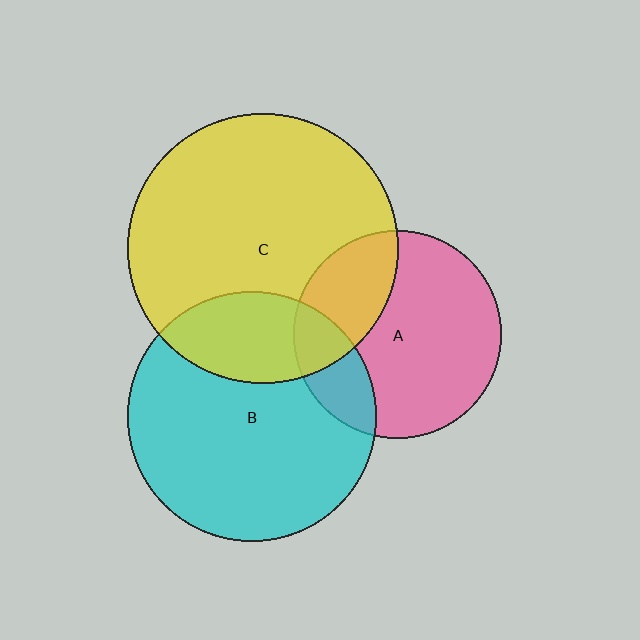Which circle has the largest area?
Circle C (yellow).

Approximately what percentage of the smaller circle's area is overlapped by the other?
Approximately 20%.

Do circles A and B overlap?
Yes.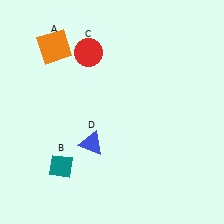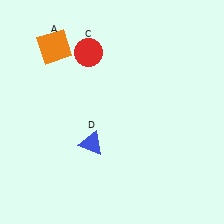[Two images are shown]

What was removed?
The teal diamond (B) was removed in Image 2.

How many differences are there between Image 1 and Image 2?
There is 1 difference between the two images.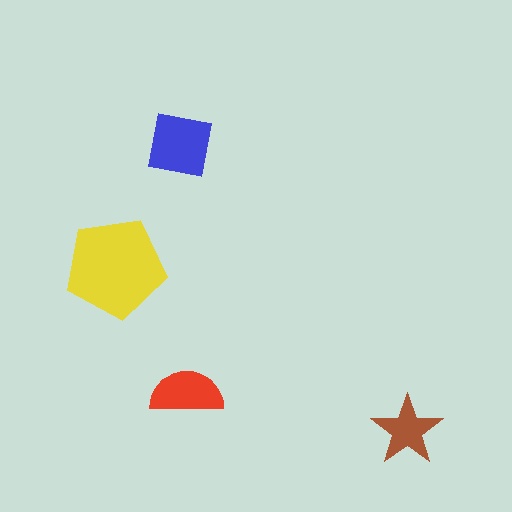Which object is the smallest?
The brown star.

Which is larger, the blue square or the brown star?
The blue square.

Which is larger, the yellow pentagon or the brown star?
The yellow pentagon.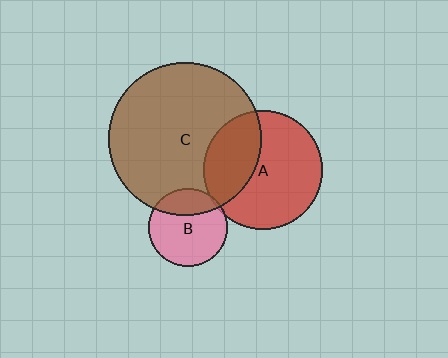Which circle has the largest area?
Circle C (brown).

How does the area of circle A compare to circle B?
Approximately 2.3 times.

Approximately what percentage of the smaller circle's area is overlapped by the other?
Approximately 25%.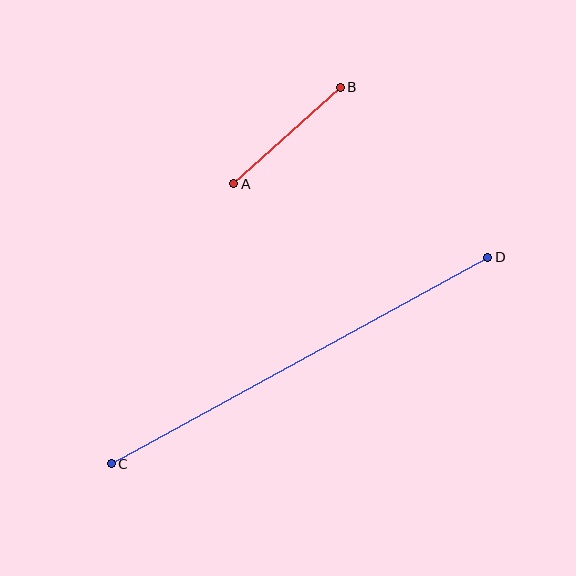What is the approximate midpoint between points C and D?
The midpoint is at approximately (299, 360) pixels.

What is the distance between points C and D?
The distance is approximately 429 pixels.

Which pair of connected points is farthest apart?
Points C and D are farthest apart.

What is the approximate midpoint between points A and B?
The midpoint is at approximately (287, 136) pixels.